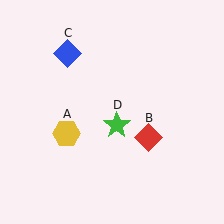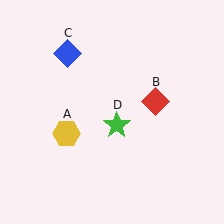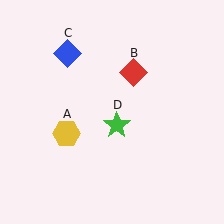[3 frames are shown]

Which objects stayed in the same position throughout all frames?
Yellow hexagon (object A) and blue diamond (object C) and green star (object D) remained stationary.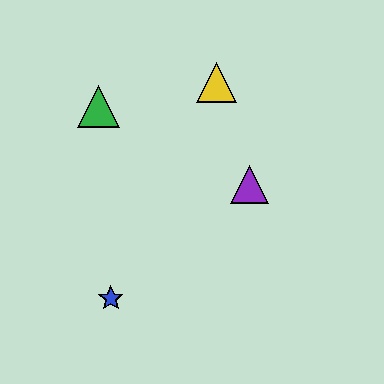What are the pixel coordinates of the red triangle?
The red triangle is at (100, 107).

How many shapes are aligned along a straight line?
3 shapes (the red triangle, the green triangle, the purple triangle) are aligned along a straight line.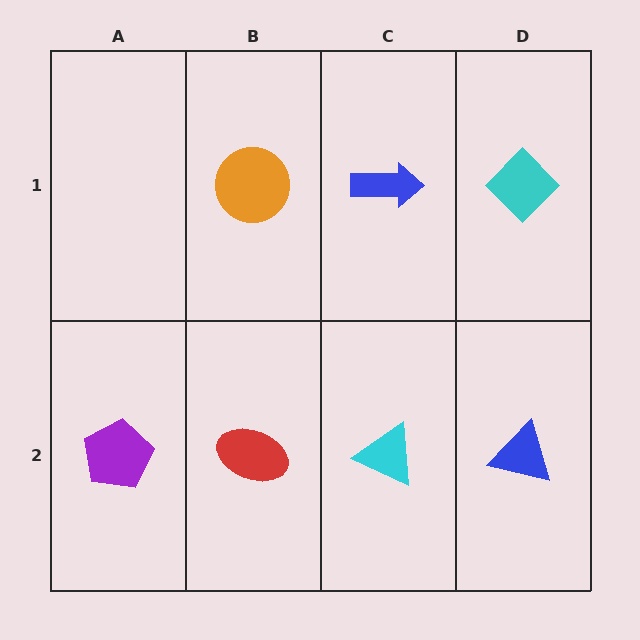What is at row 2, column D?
A blue triangle.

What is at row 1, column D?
A cyan diamond.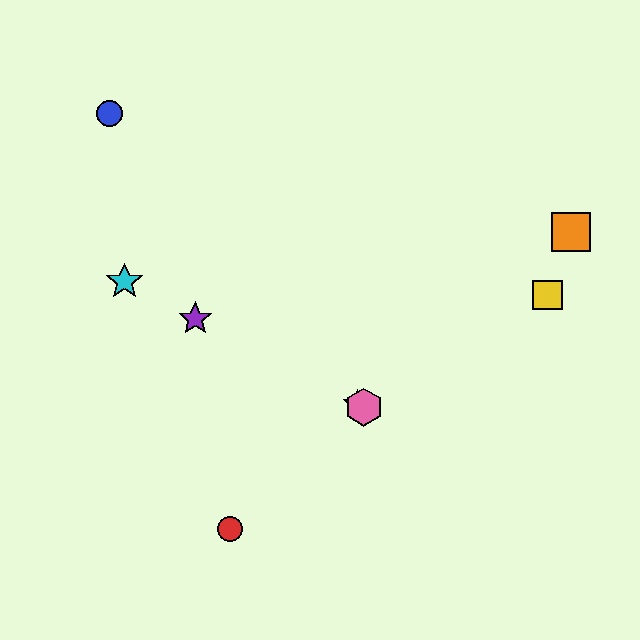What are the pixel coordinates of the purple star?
The purple star is at (195, 319).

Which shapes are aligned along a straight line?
The green star, the purple star, the cyan star, the pink hexagon are aligned along a straight line.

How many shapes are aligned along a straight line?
4 shapes (the green star, the purple star, the cyan star, the pink hexagon) are aligned along a straight line.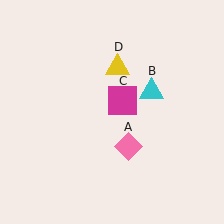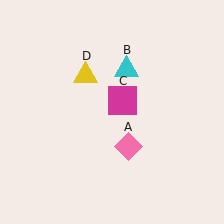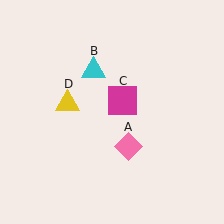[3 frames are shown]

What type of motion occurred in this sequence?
The cyan triangle (object B), yellow triangle (object D) rotated counterclockwise around the center of the scene.